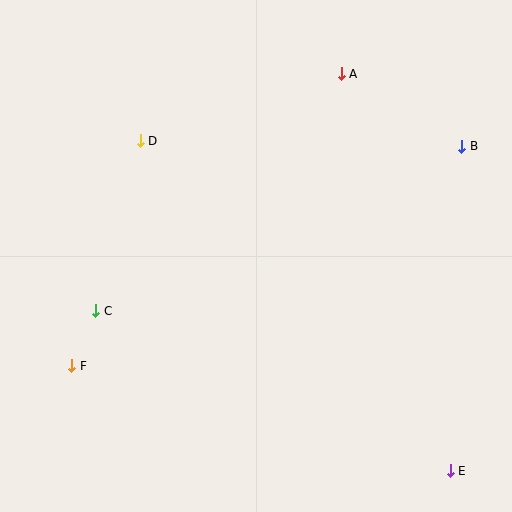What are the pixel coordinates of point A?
Point A is at (341, 74).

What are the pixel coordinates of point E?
Point E is at (450, 471).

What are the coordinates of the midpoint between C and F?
The midpoint between C and F is at (84, 338).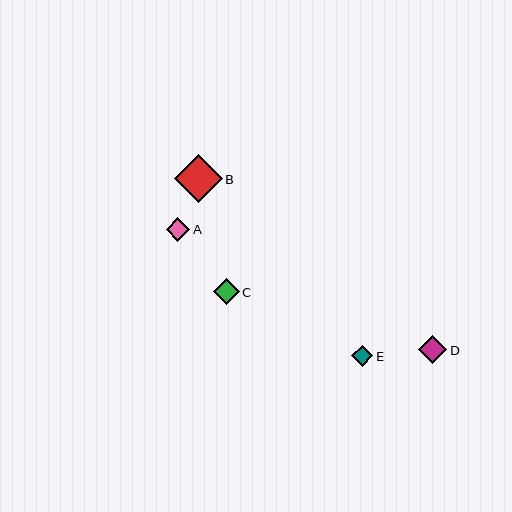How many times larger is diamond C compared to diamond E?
Diamond C is approximately 1.2 times the size of diamond E.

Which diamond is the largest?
Diamond B is the largest with a size of approximately 48 pixels.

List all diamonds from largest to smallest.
From largest to smallest: B, D, C, A, E.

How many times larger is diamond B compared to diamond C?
Diamond B is approximately 1.9 times the size of diamond C.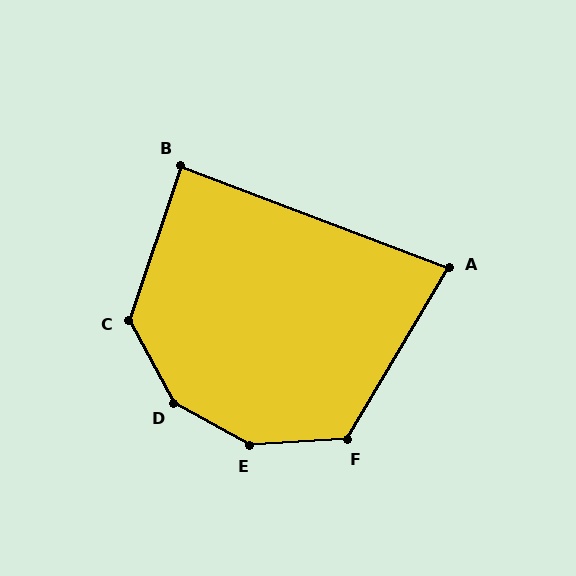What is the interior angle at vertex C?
Approximately 133 degrees (obtuse).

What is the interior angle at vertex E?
Approximately 147 degrees (obtuse).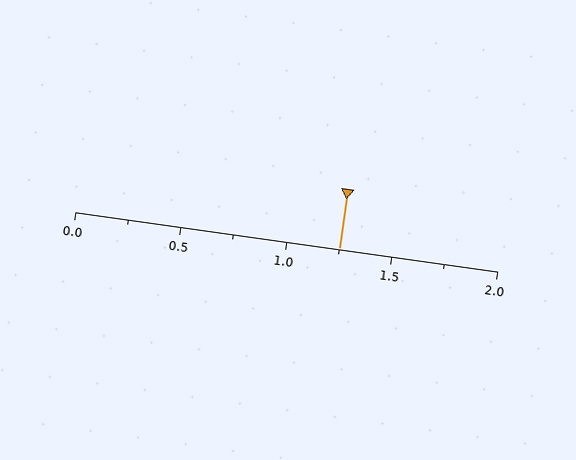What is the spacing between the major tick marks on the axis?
The major ticks are spaced 0.5 apart.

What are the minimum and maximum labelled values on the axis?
The axis runs from 0.0 to 2.0.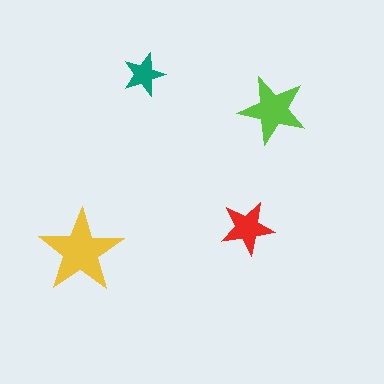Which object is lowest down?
The yellow star is bottommost.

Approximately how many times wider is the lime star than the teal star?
About 1.5 times wider.